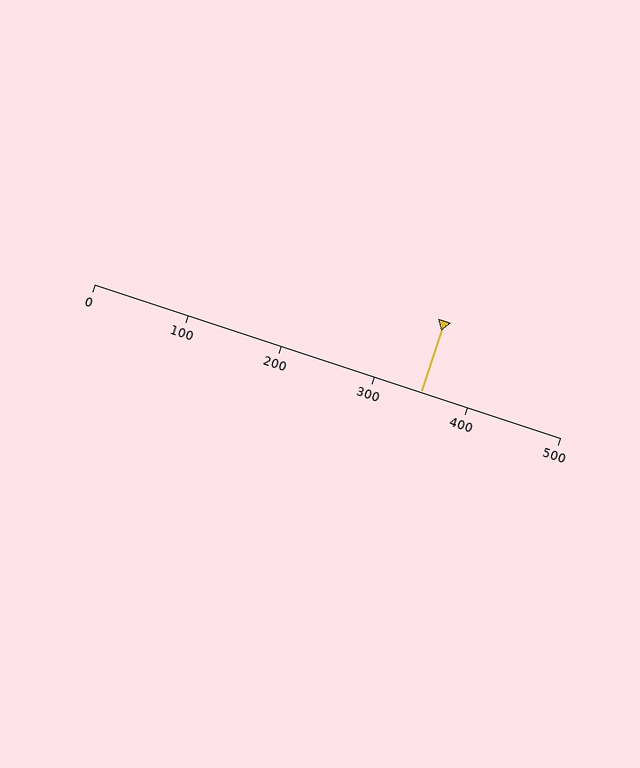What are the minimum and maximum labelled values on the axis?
The axis runs from 0 to 500.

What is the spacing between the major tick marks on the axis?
The major ticks are spaced 100 apart.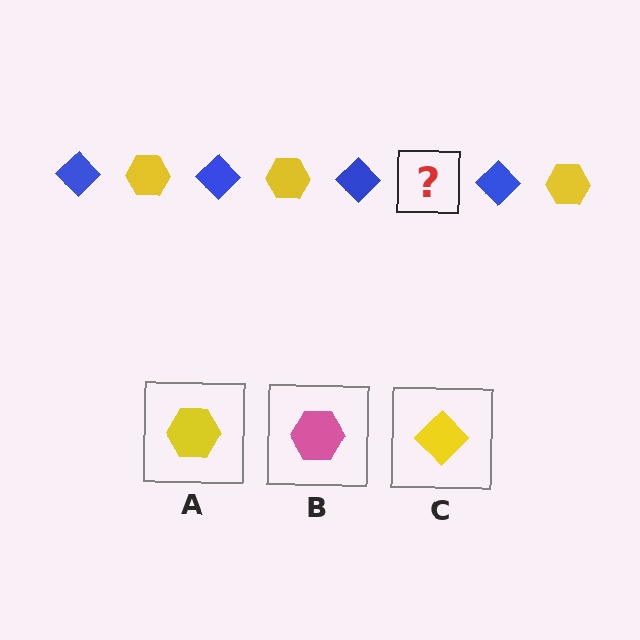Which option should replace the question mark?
Option A.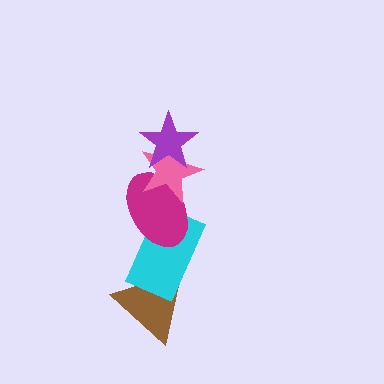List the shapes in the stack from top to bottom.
From top to bottom: the purple star, the pink star, the magenta ellipse, the cyan rectangle, the brown triangle.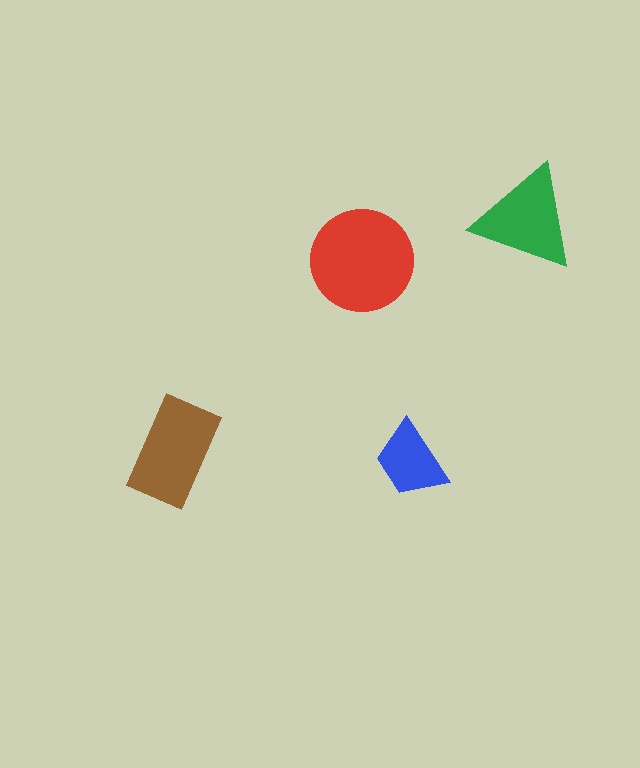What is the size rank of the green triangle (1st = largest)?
3rd.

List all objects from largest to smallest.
The red circle, the brown rectangle, the green triangle, the blue trapezoid.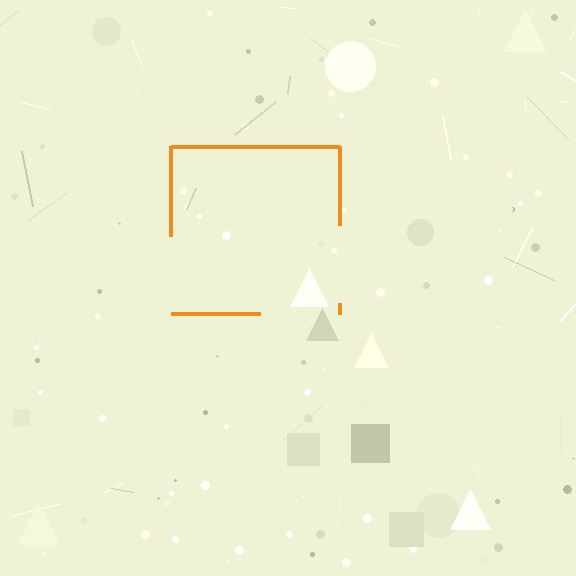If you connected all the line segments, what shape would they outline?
They would outline a square.